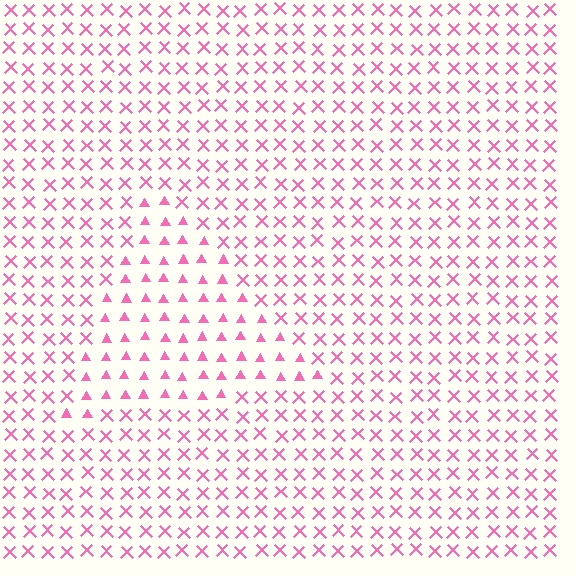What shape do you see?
I see a triangle.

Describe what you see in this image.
The image is filled with small pink elements arranged in a uniform grid. A triangle-shaped region contains triangles, while the surrounding area contains X marks. The boundary is defined purely by the change in element shape.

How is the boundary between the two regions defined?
The boundary is defined by a change in element shape: triangles inside vs. X marks outside. All elements share the same color and spacing.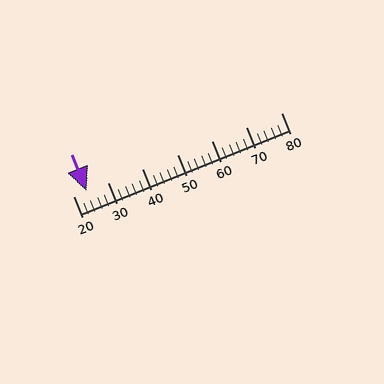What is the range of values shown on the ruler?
The ruler shows values from 20 to 80.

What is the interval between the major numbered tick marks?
The major tick marks are spaced 10 units apart.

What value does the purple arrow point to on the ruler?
The purple arrow points to approximately 24.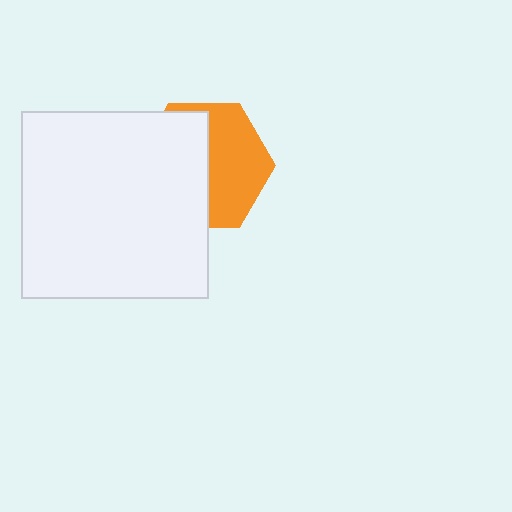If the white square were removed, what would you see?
You would see the complete orange hexagon.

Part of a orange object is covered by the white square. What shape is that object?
It is a hexagon.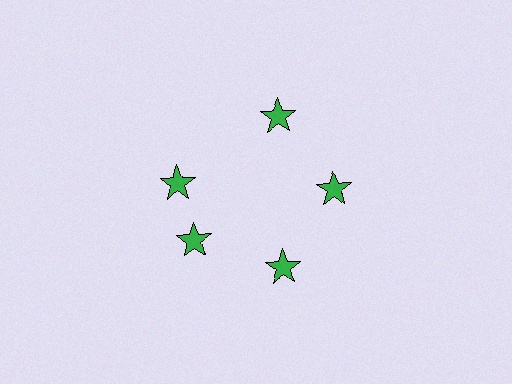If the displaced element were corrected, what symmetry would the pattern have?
It would have 5-fold rotational symmetry — the pattern would map onto itself every 72 degrees.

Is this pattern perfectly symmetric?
No. The 5 green stars are arranged in a ring, but one element near the 10 o'clock position is rotated out of alignment along the ring, breaking the 5-fold rotational symmetry.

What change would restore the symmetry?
The symmetry would be restored by rotating it back into even spacing with its neighbors so that all 5 stars sit at equal angles and equal distance from the center.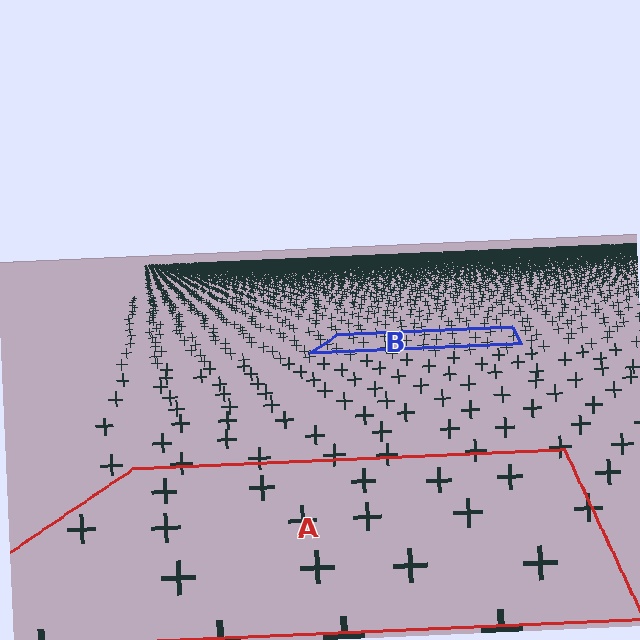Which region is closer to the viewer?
Region A is closer. The texture elements there are larger and more spread out.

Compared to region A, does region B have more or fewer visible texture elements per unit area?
Region B has more texture elements per unit area — they are packed more densely because it is farther away.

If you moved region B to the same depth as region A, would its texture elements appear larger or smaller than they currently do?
They would appear larger. At a closer depth, the same texture elements are projected at a bigger on-screen size.